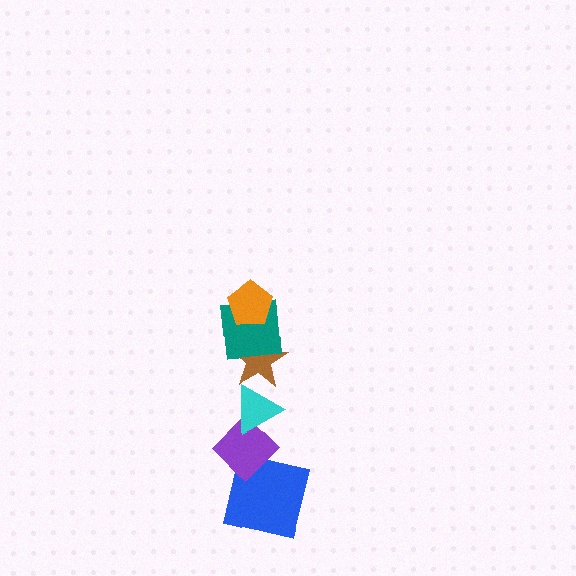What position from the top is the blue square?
The blue square is 6th from the top.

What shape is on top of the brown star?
The teal square is on top of the brown star.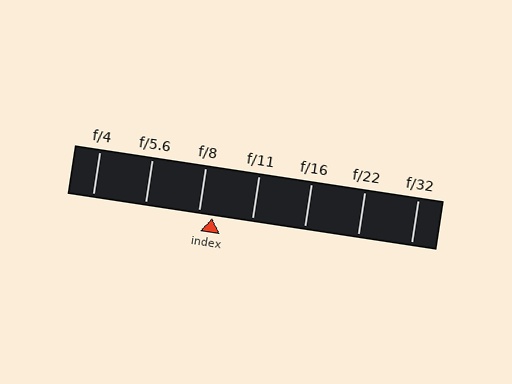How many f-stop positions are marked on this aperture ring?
There are 7 f-stop positions marked.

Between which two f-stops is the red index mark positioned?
The index mark is between f/8 and f/11.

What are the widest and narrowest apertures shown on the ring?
The widest aperture shown is f/4 and the narrowest is f/32.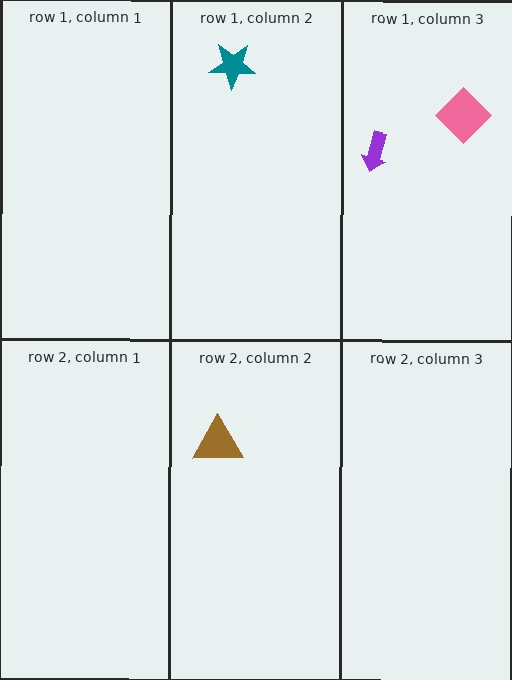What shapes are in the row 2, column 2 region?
The brown triangle.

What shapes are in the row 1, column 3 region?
The pink diamond, the purple arrow.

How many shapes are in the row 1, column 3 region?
2.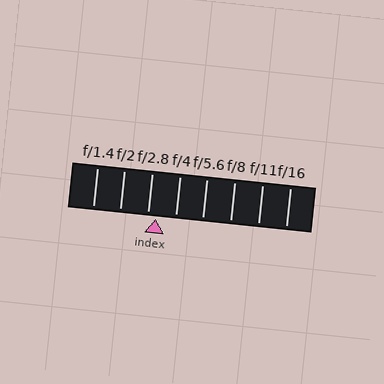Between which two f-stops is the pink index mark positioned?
The index mark is between f/2.8 and f/4.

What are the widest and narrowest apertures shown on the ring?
The widest aperture shown is f/1.4 and the narrowest is f/16.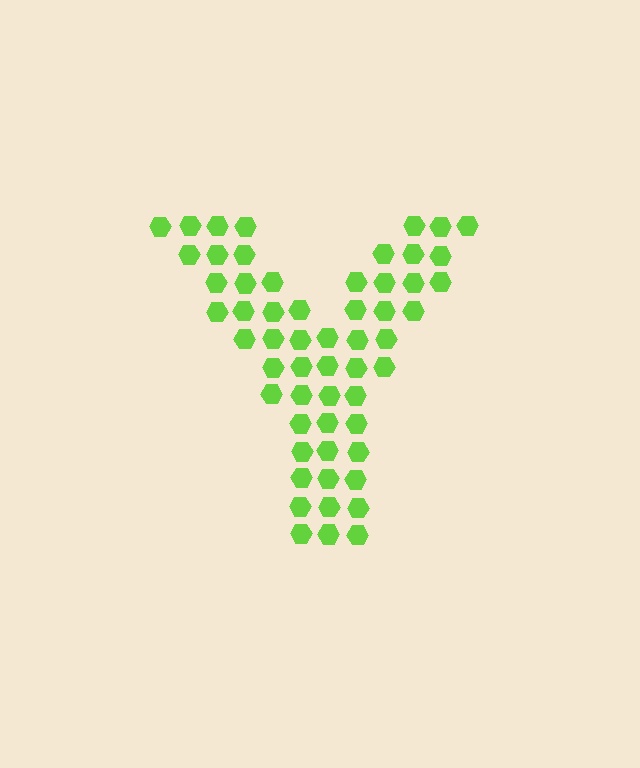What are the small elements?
The small elements are hexagons.